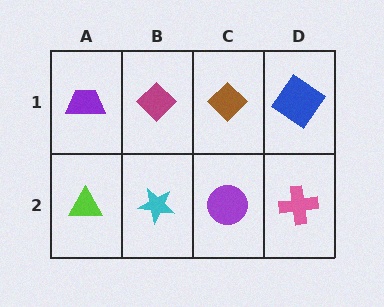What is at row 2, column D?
A pink cross.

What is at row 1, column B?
A magenta diamond.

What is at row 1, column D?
A blue diamond.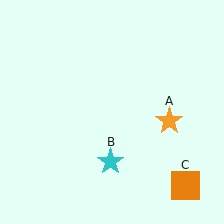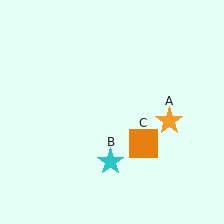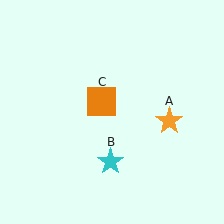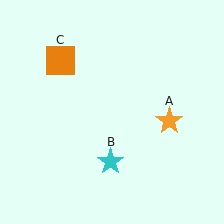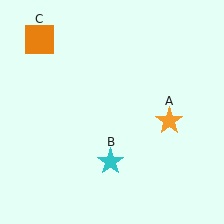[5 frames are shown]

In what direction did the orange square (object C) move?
The orange square (object C) moved up and to the left.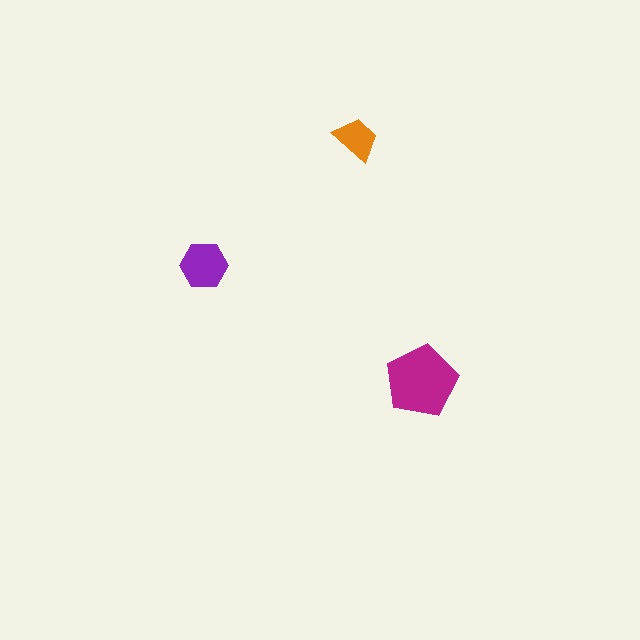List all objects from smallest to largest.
The orange trapezoid, the purple hexagon, the magenta pentagon.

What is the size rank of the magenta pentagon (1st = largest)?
1st.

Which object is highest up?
The orange trapezoid is topmost.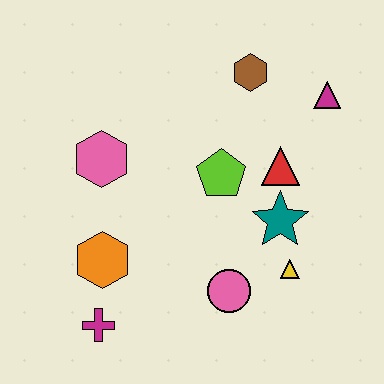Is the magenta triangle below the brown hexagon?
Yes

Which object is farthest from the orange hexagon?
The magenta triangle is farthest from the orange hexagon.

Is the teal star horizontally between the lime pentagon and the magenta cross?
No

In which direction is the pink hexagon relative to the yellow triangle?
The pink hexagon is to the left of the yellow triangle.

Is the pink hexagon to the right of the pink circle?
No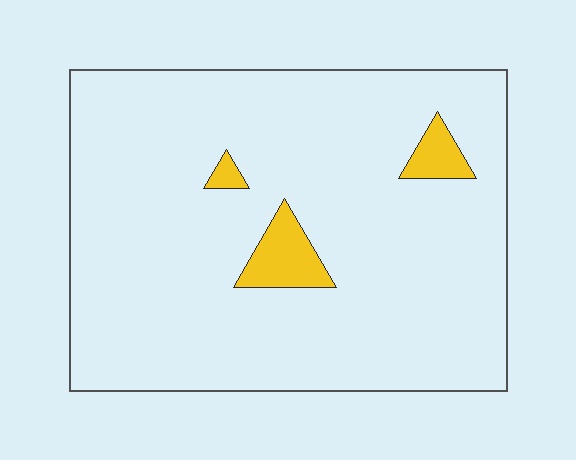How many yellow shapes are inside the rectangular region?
3.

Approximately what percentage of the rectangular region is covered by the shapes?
Approximately 5%.